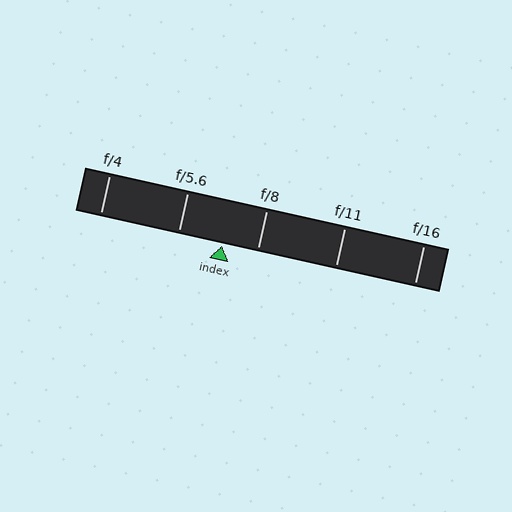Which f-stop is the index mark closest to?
The index mark is closest to f/8.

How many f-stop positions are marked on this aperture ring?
There are 5 f-stop positions marked.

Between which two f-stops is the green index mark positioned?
The index mark is between f/5.6 and f/8.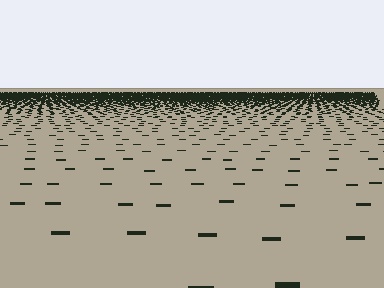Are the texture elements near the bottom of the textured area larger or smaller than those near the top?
Larger. Near the bottom, elements are closer to the viewer and appear at a bigger on-screen size.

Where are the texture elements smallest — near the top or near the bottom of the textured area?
Near the top.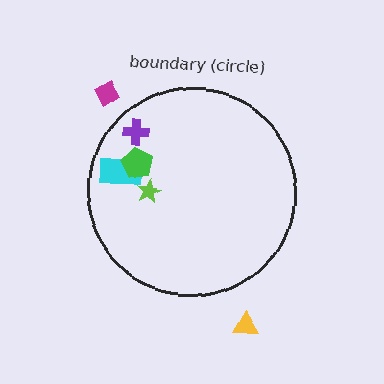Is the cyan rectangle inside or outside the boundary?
Inside.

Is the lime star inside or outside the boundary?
Inside.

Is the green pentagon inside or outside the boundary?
Inside.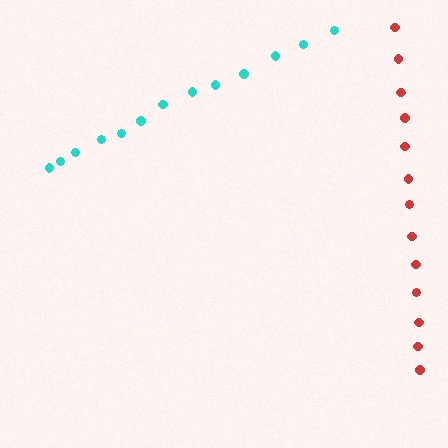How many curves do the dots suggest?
There are 2 distinct paths.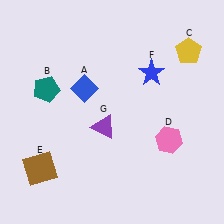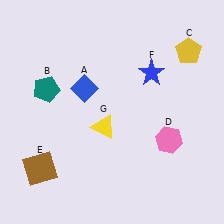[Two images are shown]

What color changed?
The triangle (G) changed from purple in Image 1 to yellow in Image 2.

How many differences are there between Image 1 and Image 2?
There is 1 difference between the two images.